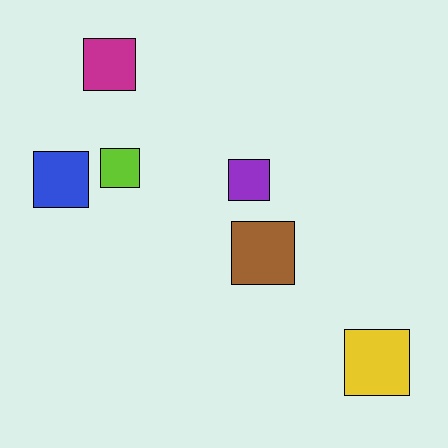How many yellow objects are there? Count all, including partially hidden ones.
There is 1 yellow object.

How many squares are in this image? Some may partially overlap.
There are 6 squares.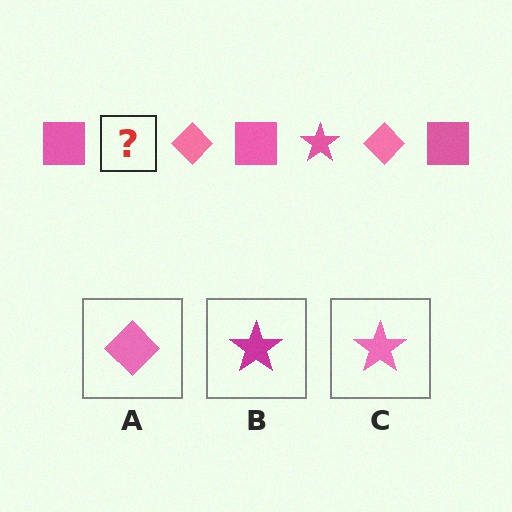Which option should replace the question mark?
Option C.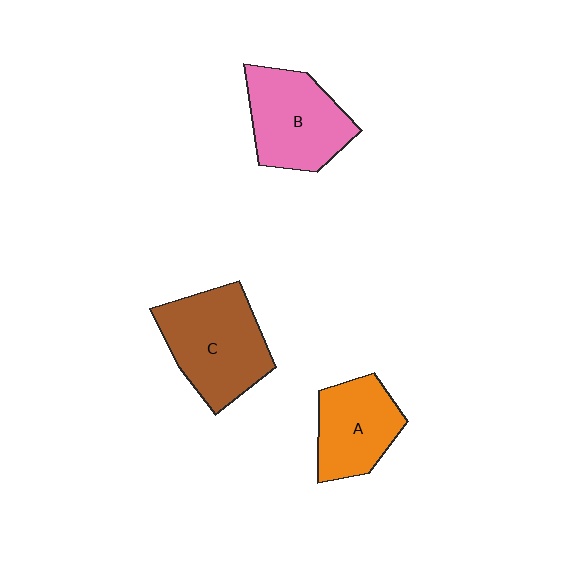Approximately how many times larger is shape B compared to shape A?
Approximately 1.2 times.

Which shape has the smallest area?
Shape A (orange).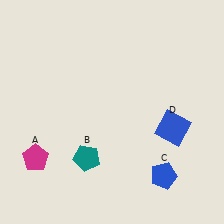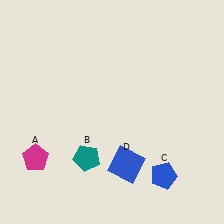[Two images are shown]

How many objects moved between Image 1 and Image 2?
1 object moved between the two images.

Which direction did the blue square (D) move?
The blue square (D) moved left.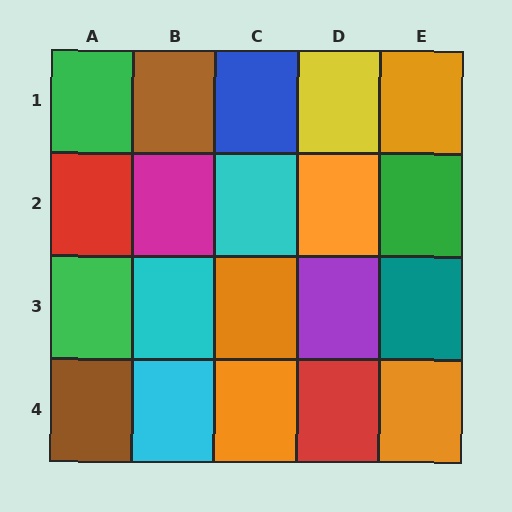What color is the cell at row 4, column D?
Red.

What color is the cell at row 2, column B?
Magenta.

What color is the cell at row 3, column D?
Purple.